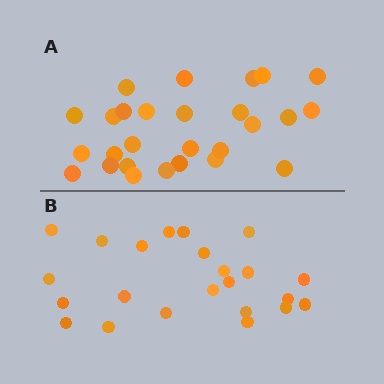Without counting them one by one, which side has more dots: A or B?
Region A (the top region) has more dots.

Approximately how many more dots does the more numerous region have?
Region A has about 4 more dots than region B.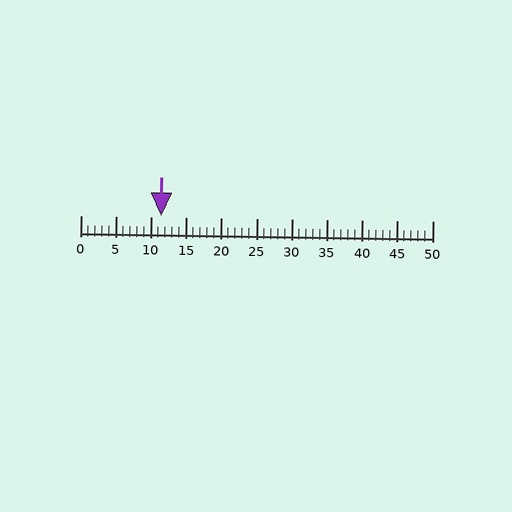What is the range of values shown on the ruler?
The ruler shows values from 0 to 50.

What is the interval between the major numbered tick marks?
The major tick marks are spaced 5 units apart.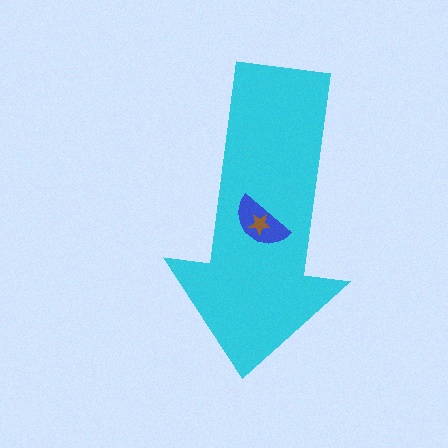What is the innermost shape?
The brown star.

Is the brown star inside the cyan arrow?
Yes.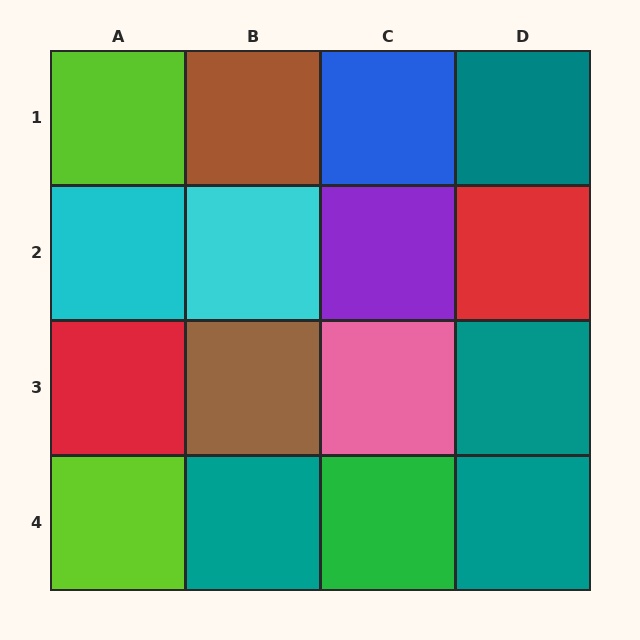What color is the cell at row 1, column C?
Blue.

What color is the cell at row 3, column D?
Teal.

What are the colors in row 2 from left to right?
Cyan, cyan, purple, red.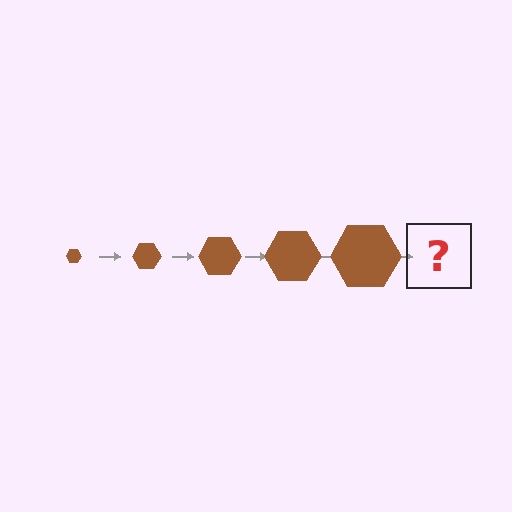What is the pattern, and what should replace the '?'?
The pattern is that the hexagon gets progressively larger each step. The '?' should be a brown hexagon, larger than the previous one.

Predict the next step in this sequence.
The next step is a brown hexagon, larger than the previous one.